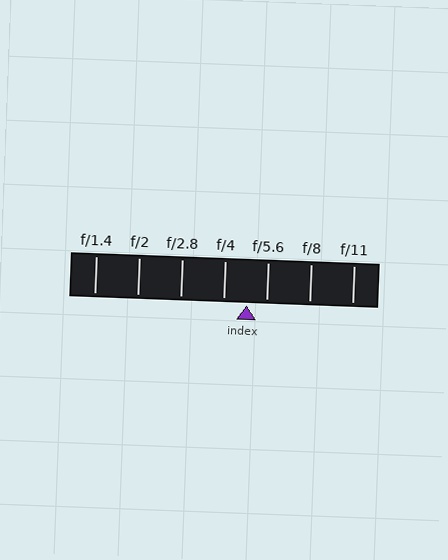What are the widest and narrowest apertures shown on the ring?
The widest aperture shown is f/1.4 and the narrowest is f/11.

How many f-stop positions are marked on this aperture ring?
There are 7 f-stop positions marked.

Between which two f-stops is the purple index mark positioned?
The index mark is between f/4 and f/5.6.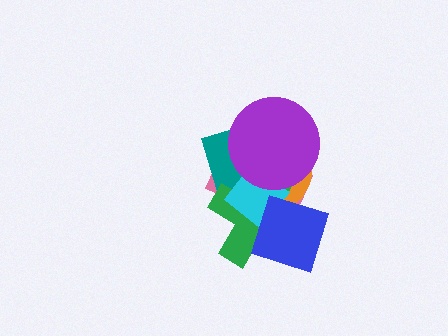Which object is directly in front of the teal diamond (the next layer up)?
The green cross is directly in front of the teal diamond.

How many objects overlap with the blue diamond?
4 objects overlap with the blue diamond.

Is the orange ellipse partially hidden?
Yes, it is partially covered by another shape.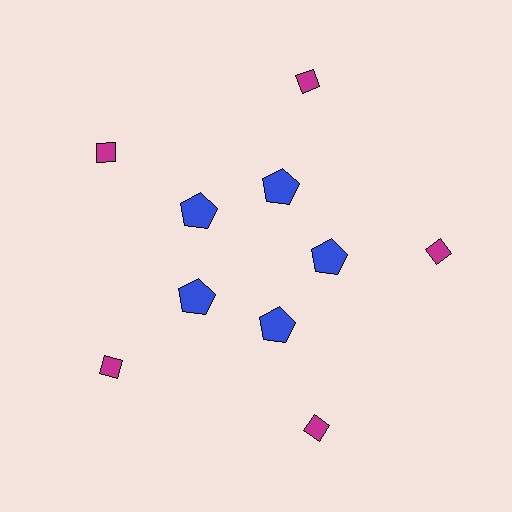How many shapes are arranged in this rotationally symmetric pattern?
There are 10 shapes, arranged in 5 groups of 2.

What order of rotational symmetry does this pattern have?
This pattern has 5-fold rotational symmetry.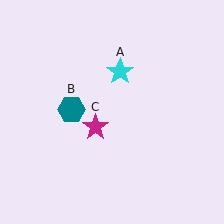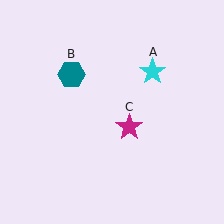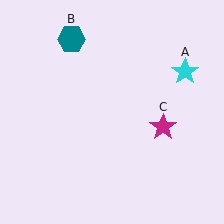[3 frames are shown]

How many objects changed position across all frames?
3 objects changed position: cyan star (object A), teal hexagon (object B), magenta star (object C).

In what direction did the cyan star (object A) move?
The cyan star (object A) moved right.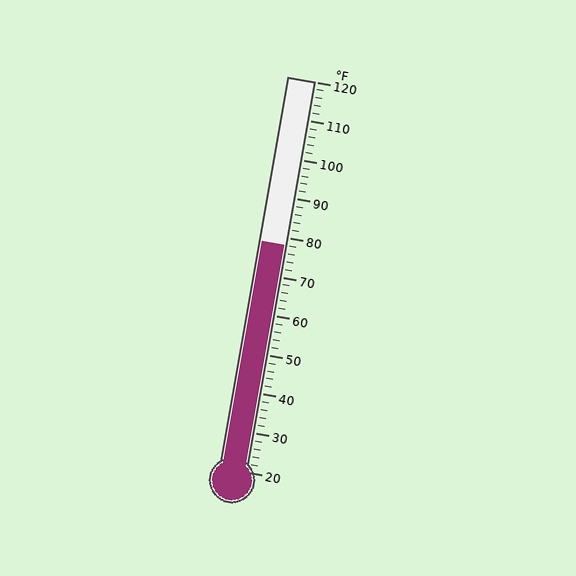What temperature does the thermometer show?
The thermometer shows approximately 78°F.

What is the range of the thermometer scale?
The thermometer scale ranges from 20°F to 120°F.